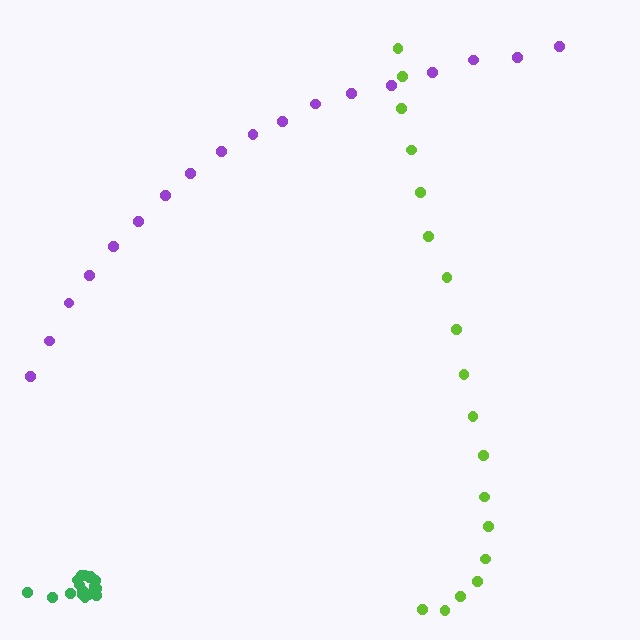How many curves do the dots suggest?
There are 3 distinct paths.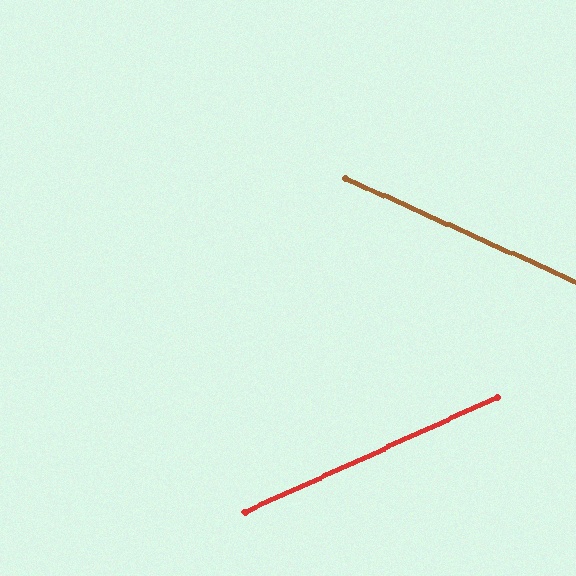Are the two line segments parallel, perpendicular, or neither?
Neither parallel nor perpendicular — they differ by about 49°.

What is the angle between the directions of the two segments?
Approximately 49 degrees.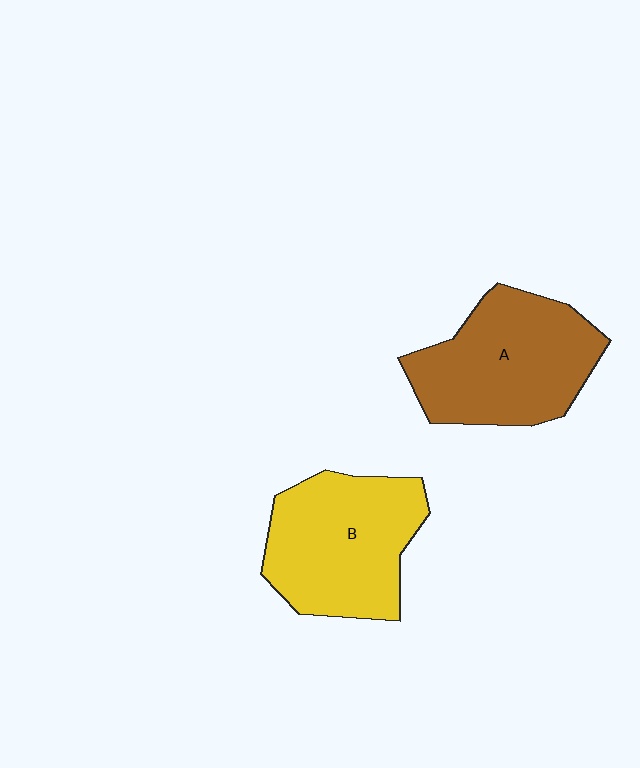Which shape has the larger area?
Shape A (brown).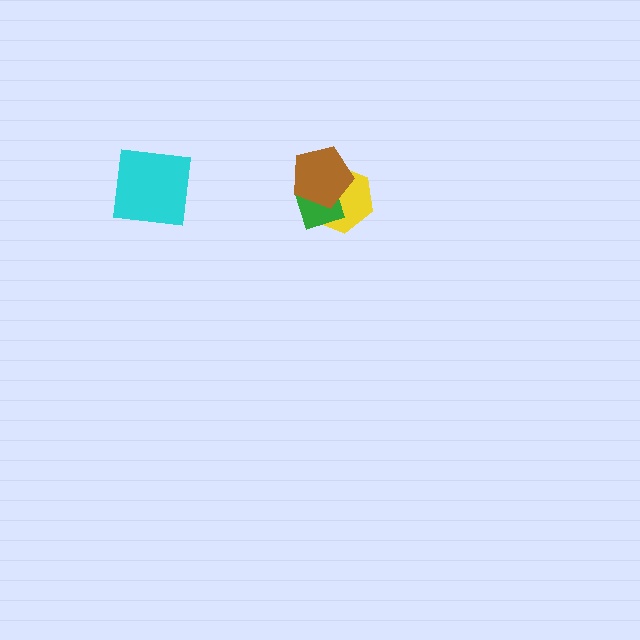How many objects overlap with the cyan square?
0 objects overlap with the cyan square.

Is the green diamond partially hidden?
Yes, it is partially covered by another shape.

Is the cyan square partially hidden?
No, no other shape covers it.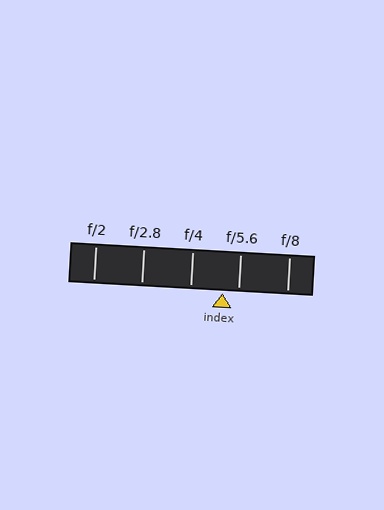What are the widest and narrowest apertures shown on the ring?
The widest aperture shown is f/2 and the narrowest is f/8.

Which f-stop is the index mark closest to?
The index mark is closest to f/5.6.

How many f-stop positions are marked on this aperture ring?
There are 5 f-stop positions marked.